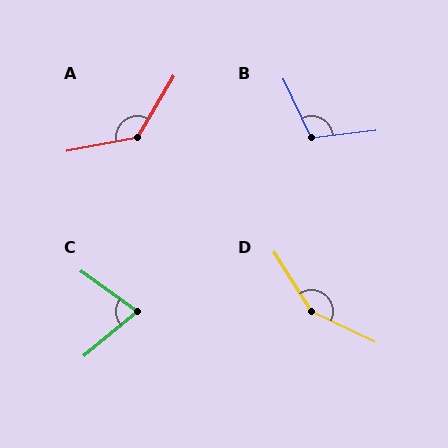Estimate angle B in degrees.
Approximately 109 degrees.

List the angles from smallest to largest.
C (75°), B (109°), A (132°), D (148°).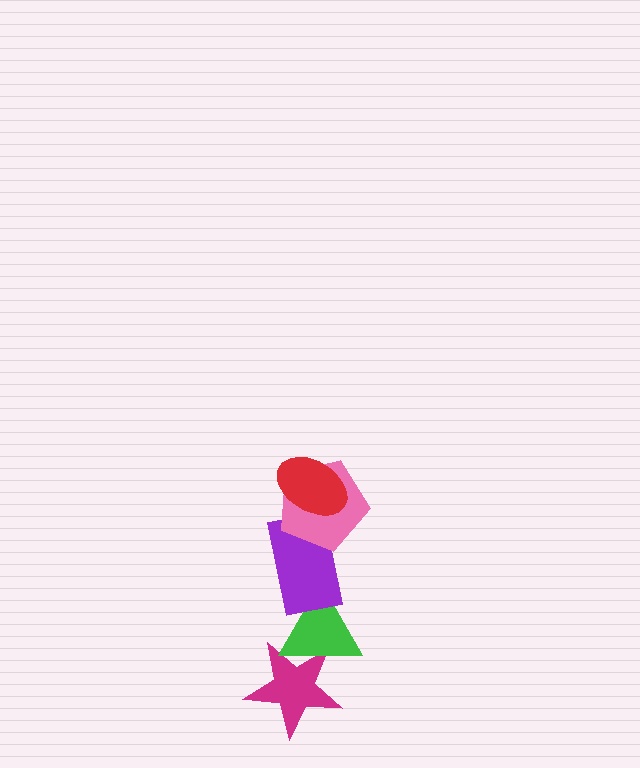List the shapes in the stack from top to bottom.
From top to bottom: the red ellipse, the pink pentagon, the purple rectangle, the green triangle, the magenta star.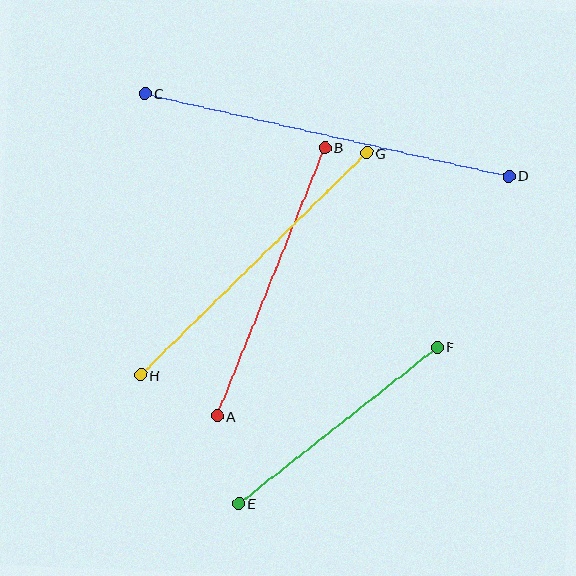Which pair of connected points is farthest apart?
Points C and D are farthest apart.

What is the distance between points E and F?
The distance is approximately 252 pixels.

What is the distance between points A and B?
The distance is approximately 289 pixels.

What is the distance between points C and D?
The distance is approximately 373 pixels.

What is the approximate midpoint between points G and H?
The midpoint is at approximately (254, 264) pixels.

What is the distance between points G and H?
The distance is approximately 317 pixels.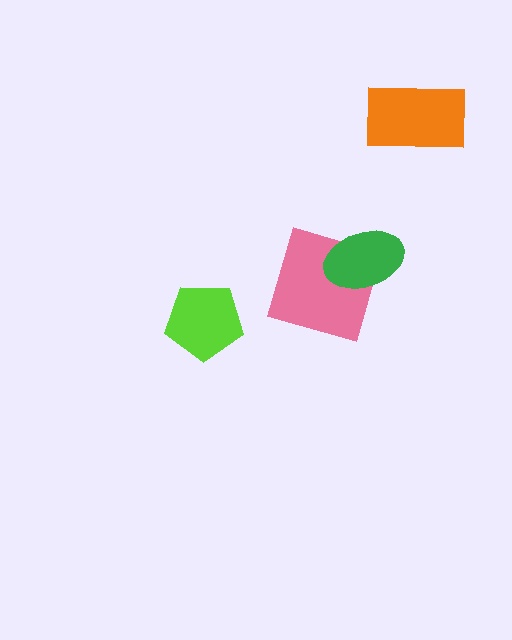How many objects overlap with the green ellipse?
1 object overlaps with the green ellipse.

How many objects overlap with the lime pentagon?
0 objects overlap with the lime pentagon.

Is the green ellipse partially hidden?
No, no other shape covers it.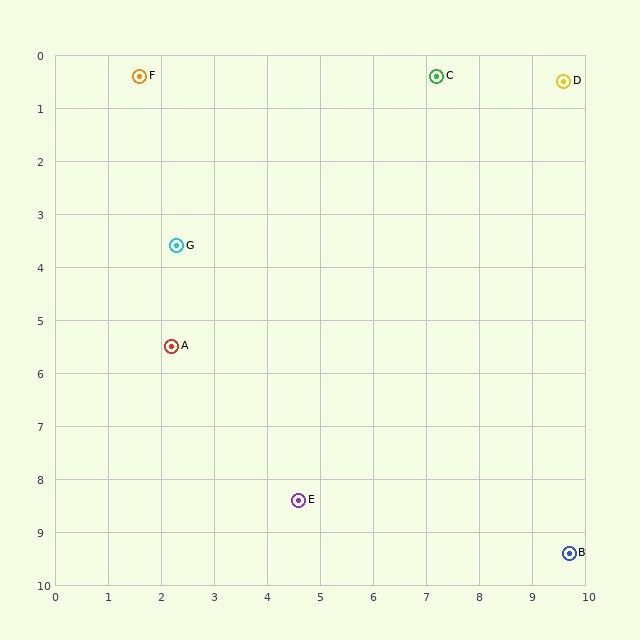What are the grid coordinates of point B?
Point B is at approximately (9.7, 9.4).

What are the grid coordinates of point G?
Point G is at approximately (2.3, 3.6).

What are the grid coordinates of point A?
Point A is at approximately (2.2, 5.5).